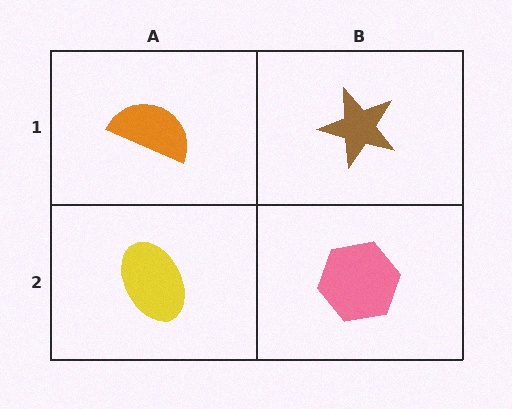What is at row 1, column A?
An orange semicircle.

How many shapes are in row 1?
2 shapes.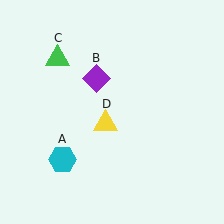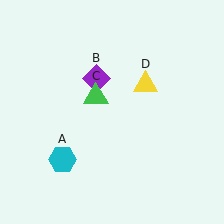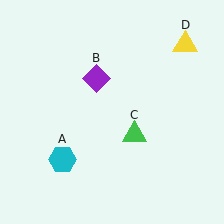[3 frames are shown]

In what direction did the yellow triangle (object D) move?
The yellow triangle (object D) moved up and to the right.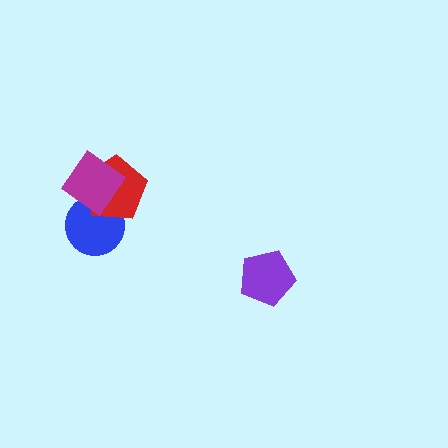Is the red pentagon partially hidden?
Yes, it is partially covered by another shape.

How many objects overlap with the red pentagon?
2 objects overlap with the red pentagon.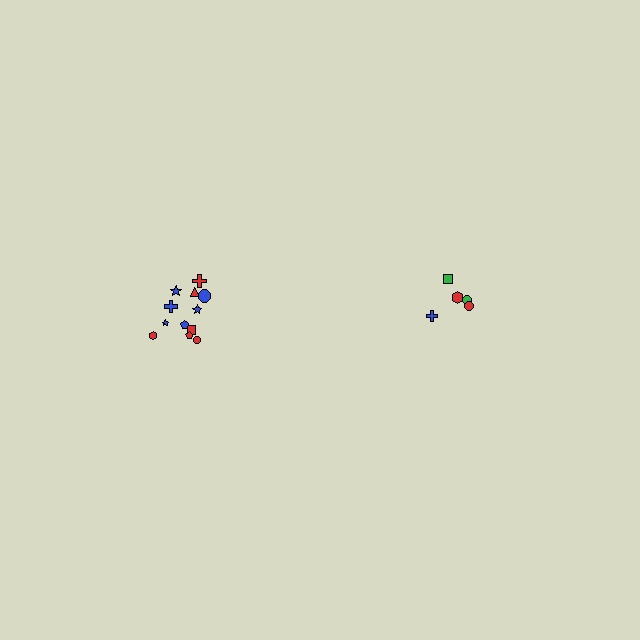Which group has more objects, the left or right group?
The left group.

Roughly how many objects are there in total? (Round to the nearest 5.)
Roughly 15 objects in total.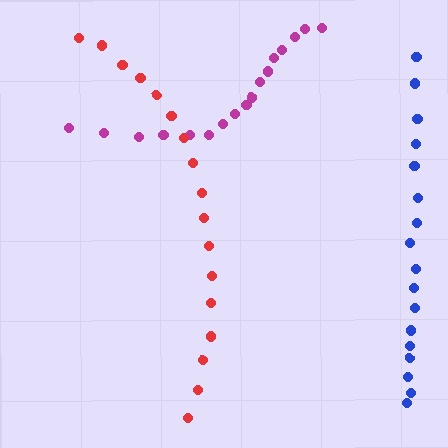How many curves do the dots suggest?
There are 3 distinct paths.